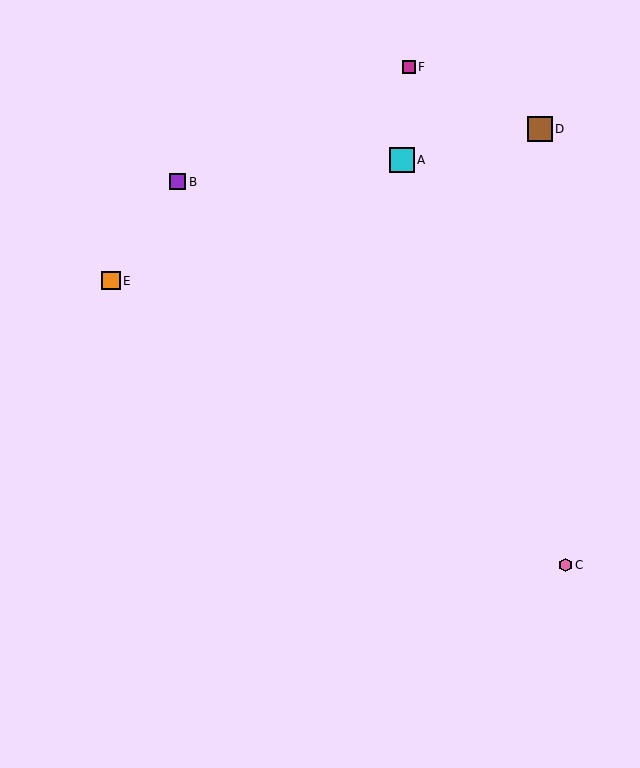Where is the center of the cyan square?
The center of the cyan square is at (402, 160).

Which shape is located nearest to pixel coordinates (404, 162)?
The cyan square (labeled A) at (402, 160) is nearest to that location.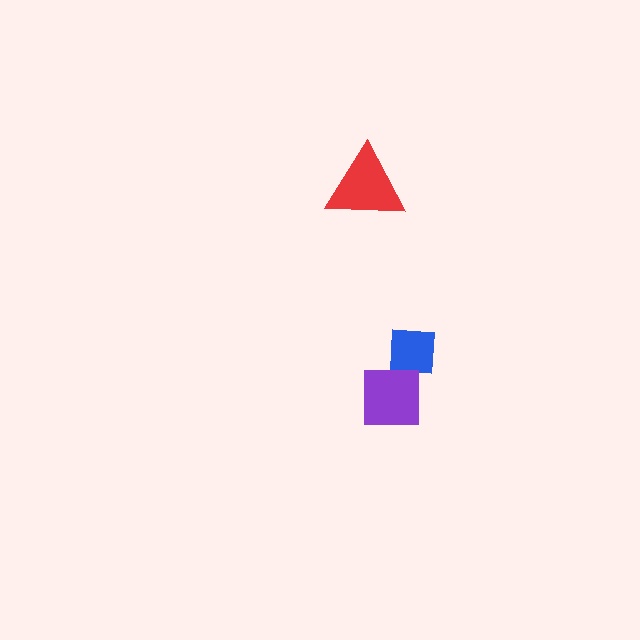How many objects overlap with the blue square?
1 object overlaps with the blue square.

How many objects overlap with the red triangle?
0 objects overlap with the red triangle.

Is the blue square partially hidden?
Yes, it is partially covered by another shape.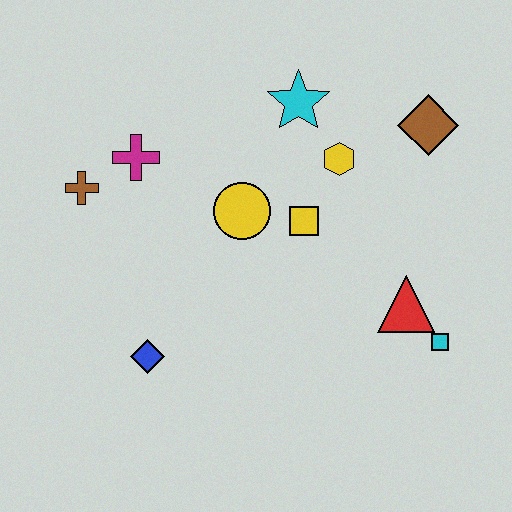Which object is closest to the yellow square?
The yellow circle is closest to the yellow square.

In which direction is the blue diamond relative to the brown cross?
The blue diamond is below the brown cross.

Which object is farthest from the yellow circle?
The cyan square is farthest from the yellow circle.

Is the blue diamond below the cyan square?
Yes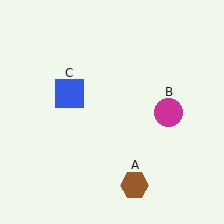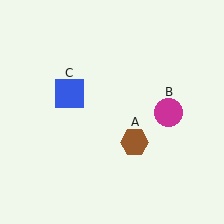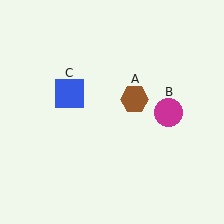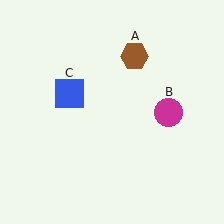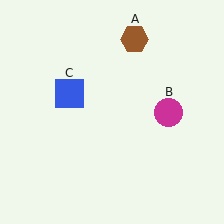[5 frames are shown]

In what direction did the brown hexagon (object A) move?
The brown hexagon (object A) moved up.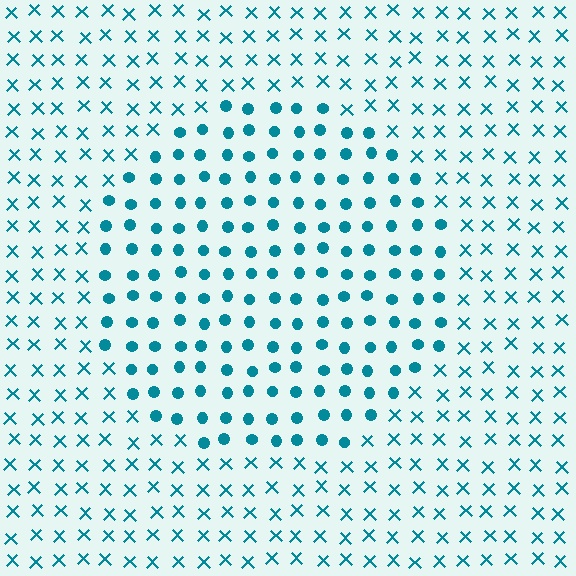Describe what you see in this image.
The image is filled with small teal elements arranged in a uniform grid. A circle-shaped region contains circles, while the surrounding area contains X marks. The boundary is defined purely by the change in element shape.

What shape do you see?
I see a circle.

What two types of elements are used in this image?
The image uses circles inside the circle region and X marks outside it.